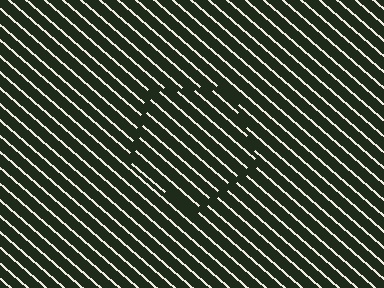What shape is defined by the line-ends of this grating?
An illusory pentagon. The interior of the shape contains the same grating, shifted by half a period — the contour is defined by the phase discontinuity where line-ends from the inner and outer gratings abut.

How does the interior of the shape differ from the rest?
The interior of the shape contains the same grating, shifted by half a period — the contour is defined by the phase discontinuity where line-ends from the inner and outer gratings abut.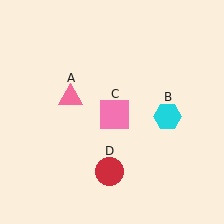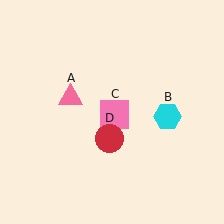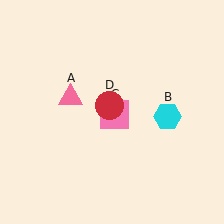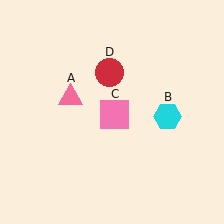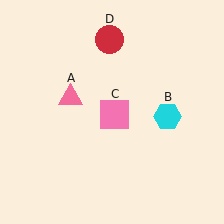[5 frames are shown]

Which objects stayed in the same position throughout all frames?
Pink triangle (object A) and cyan hexagon (object B) and pink square (object C) remained stationary.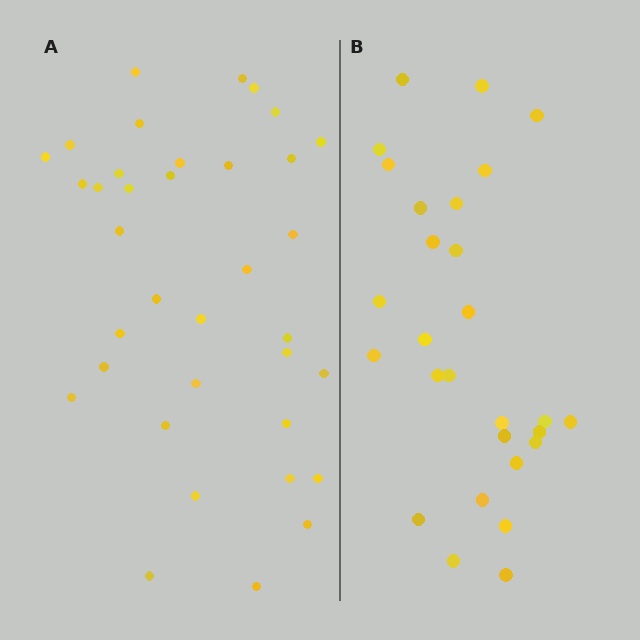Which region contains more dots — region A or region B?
Region A (the left region) has more dots.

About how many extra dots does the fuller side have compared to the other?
Region A has roughly 8 or so more dots than region B.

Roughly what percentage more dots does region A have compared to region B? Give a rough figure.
About 30% more.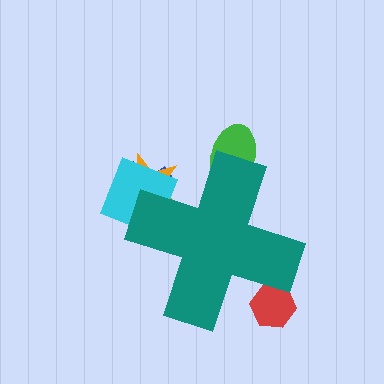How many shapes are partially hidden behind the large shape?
5 shapes are partially hidden.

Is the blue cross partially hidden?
Yes, the blue cross is partially hidden behind the teal cross.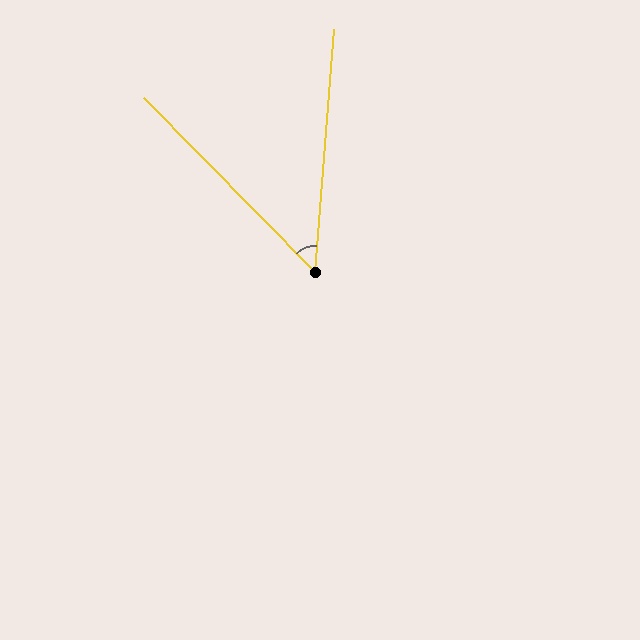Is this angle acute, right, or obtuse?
It is acute.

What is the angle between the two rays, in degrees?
Approximately 49 degrees.